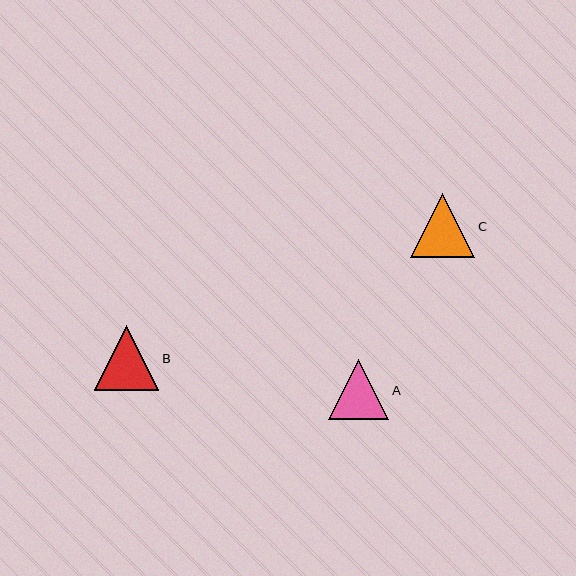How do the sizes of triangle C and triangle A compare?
Triangle C and triangle A are approximately the same size.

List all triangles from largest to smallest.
From largest to smallest: C, B, A.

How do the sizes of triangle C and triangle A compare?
Triangle C and triangle A are approximately the same size.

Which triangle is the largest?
Triangle C is the largest with a size of approximately 64 pixels.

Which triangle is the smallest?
Triangle A is the smallest with a size of approximately 60 pixels.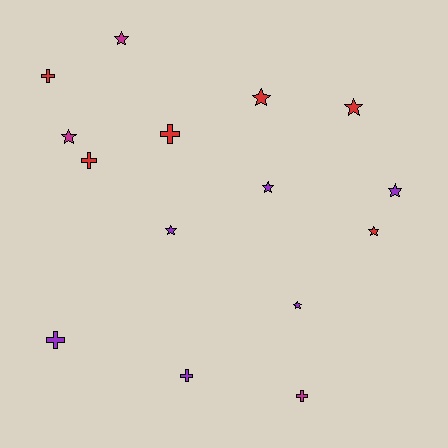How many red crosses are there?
There are 3 red crosses.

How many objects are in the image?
There are 15 objects.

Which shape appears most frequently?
Star, with 9 objects.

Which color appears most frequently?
Purple, with 6 objects.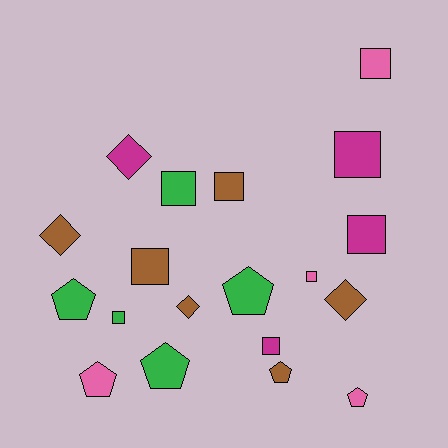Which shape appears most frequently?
Square, with 9 objects.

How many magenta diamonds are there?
There is 1 magenta diamond.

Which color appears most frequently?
Brown, with 6 objects.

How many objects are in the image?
There are 19 objects.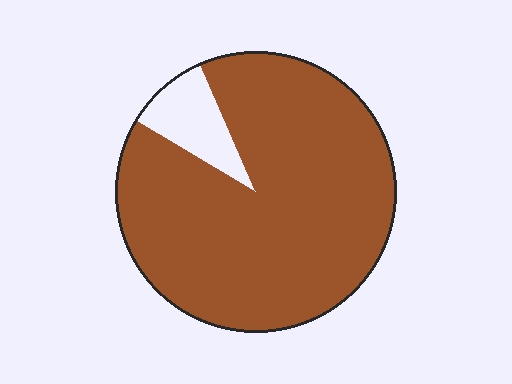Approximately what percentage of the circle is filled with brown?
Approximately 90%.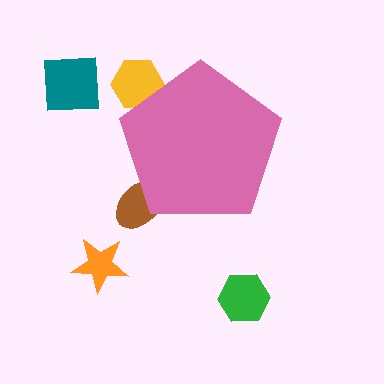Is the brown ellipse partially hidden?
Yes, the brown ellipse is partially hidden behind the pink pentagon.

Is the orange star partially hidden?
No, the orange star is fully visible.